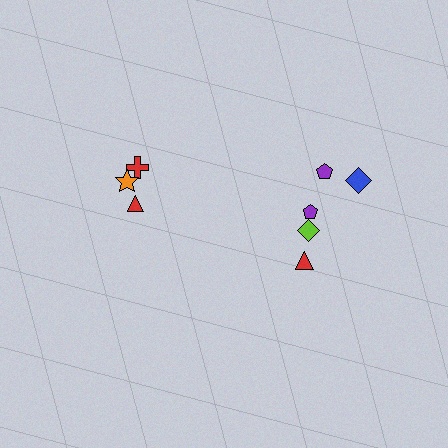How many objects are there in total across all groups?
There are 8 objects.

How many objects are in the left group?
There are 3 objects.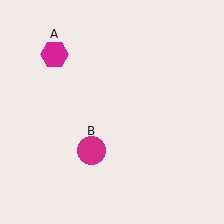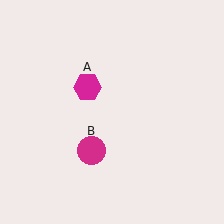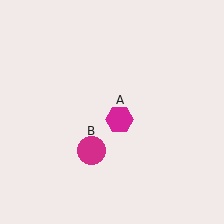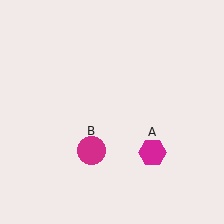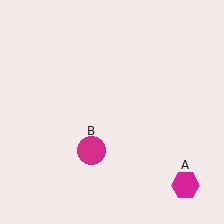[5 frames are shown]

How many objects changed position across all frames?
1 object changed position: magenta hexagon (object A).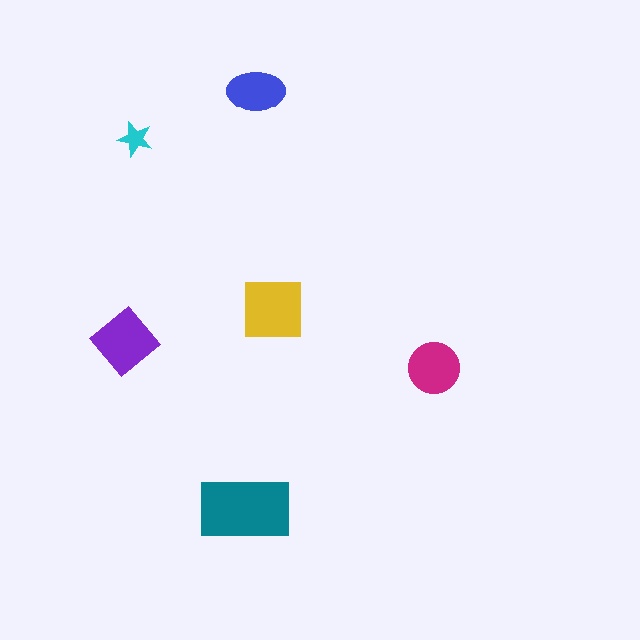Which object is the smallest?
The cyan star.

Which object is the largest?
The teal rectangle.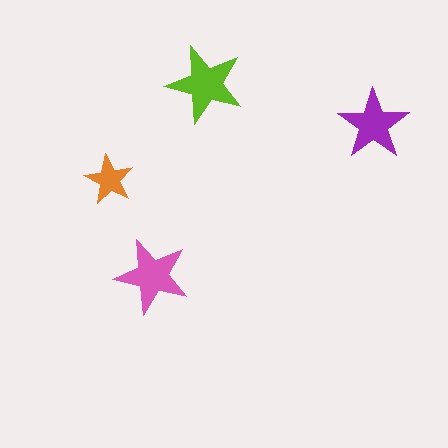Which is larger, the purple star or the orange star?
The purple one.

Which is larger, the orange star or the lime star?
The lime one.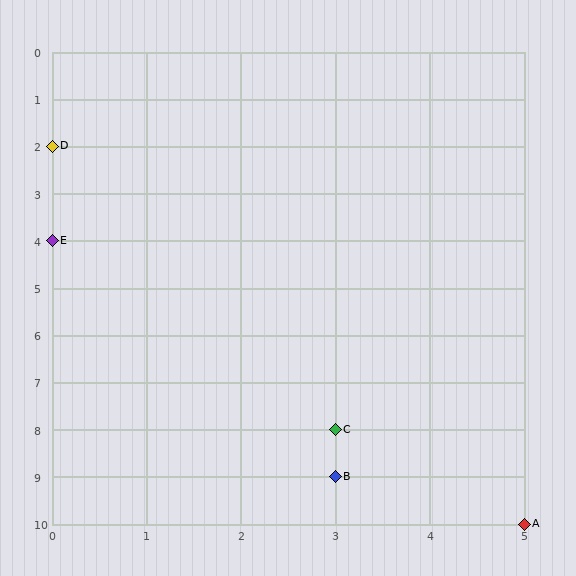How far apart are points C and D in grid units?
Points C and D are 3 columns and 6 rows apart (about 6.7 grid units diagonally).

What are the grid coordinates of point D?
Point D is at grid coordinates (0, 2).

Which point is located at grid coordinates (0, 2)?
Point D is at (0, 2).